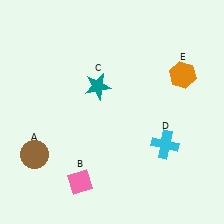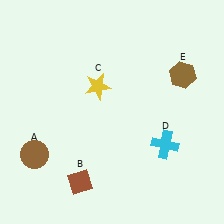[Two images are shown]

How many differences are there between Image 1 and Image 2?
There are 3 differences between the two images.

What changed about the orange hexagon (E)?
In Image 1, E is orange. In Image 2, it changed to brown.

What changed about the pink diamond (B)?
In Image 1, B is pink. In Image 2, it changed to brown.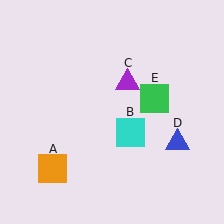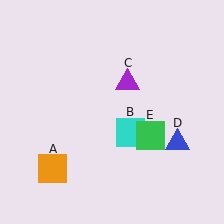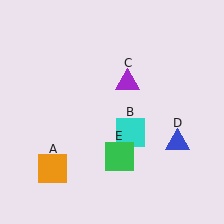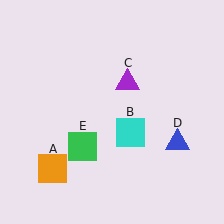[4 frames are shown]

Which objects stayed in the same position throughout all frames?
Orange square (object A) and cyan square (object B) and purple triangle (object C) and blue triangle (object D) remained stationary.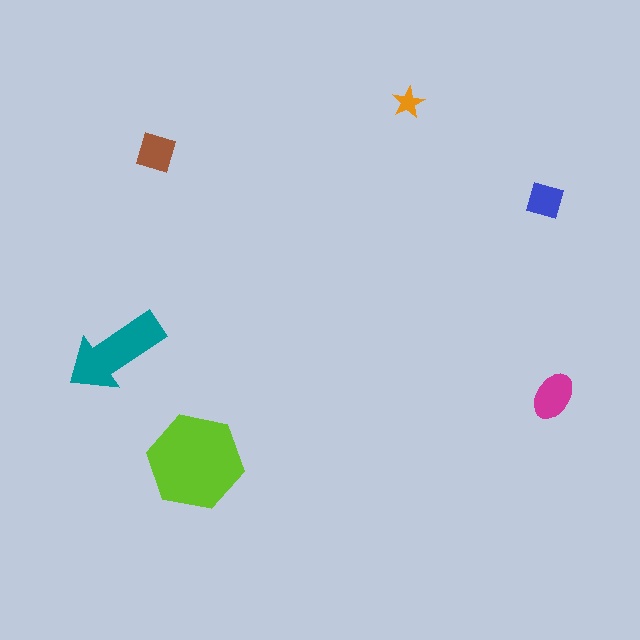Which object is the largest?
The lime hexagon.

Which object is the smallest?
The orange star.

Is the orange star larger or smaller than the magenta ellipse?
Smaller.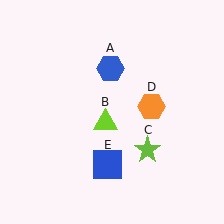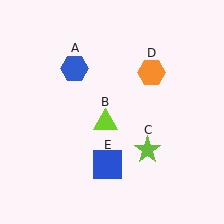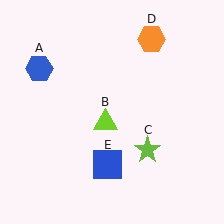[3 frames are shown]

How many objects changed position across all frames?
2 objects changed position: blue hexagon (object A), orange hexagon (object D).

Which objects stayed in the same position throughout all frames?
Lime triangle (object B) and lime star (object C) and blue square (object E) remained stationary.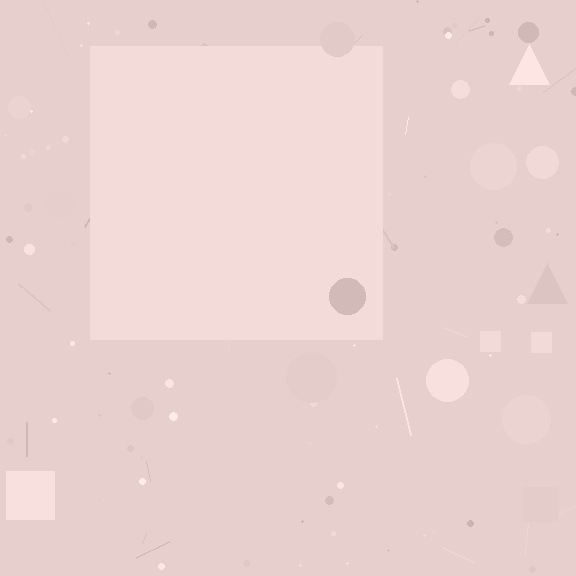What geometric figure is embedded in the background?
A square is embedded in the background.